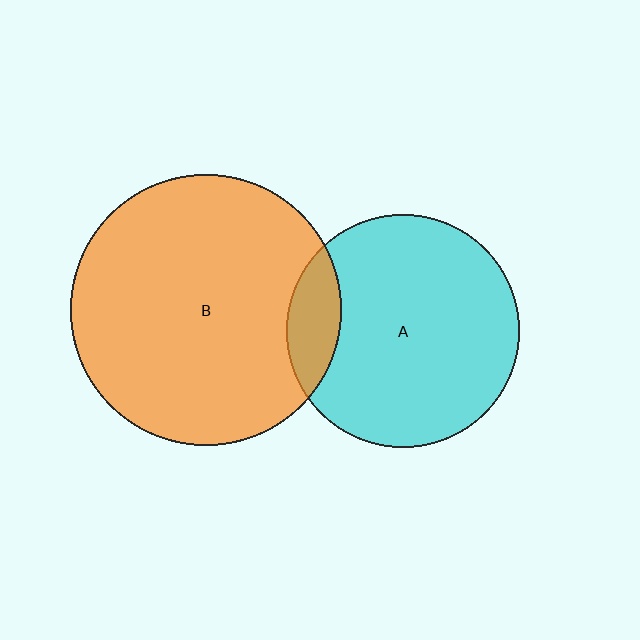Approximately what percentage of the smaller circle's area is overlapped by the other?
Approximately 15%.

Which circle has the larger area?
Circle B (orange).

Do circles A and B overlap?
Yes.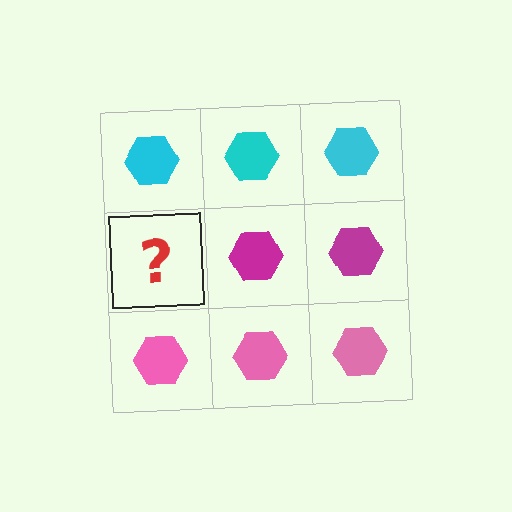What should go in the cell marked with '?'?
The missing cell should contain a magenta hexagon.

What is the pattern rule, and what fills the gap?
The rule is that each row has a consistent color. The gap should be filled with a magenta hexagon.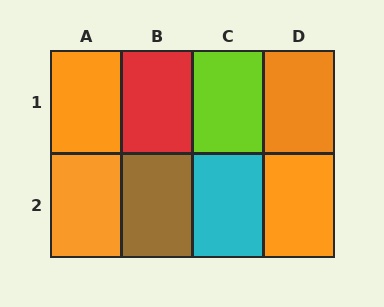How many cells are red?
1 cell is red.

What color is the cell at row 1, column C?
Lime.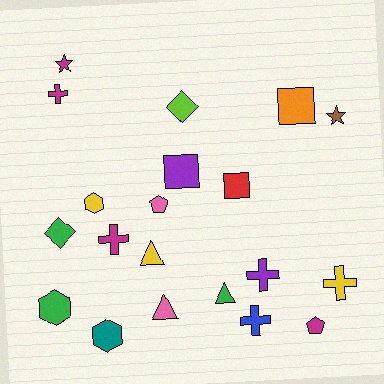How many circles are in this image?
There are no circles.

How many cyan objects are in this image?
There are no cyan objects.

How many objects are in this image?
There are 20 objects.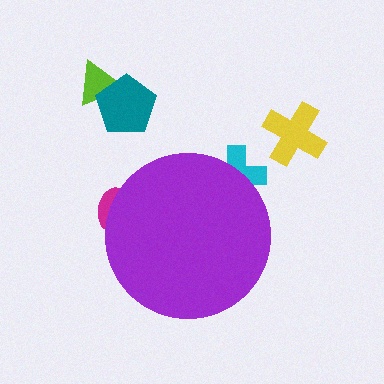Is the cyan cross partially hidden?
Yes, the cyan cross is partially hidden behind the purple circle.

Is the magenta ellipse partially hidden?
Yes, the magenta ellipse is partially hidden behind the purple circle.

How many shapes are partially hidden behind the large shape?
2 shapes are partially hidden.